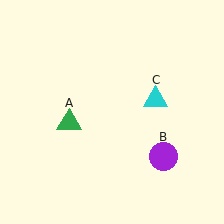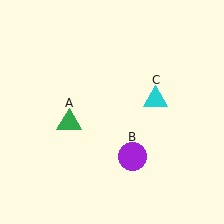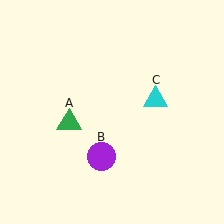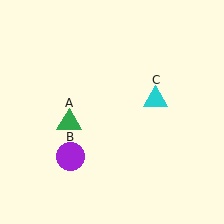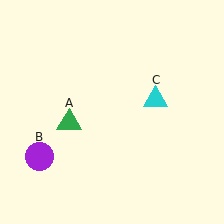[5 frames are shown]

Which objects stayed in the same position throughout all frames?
Green triangle (object A) and cyan triangle (object C) remained stationary.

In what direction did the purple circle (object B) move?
The purple circle (object B) moved left.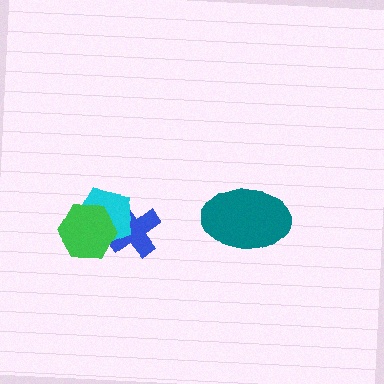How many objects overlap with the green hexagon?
2 objects overlap with the green hexagon.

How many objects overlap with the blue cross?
2 objects overlap with the blue cross.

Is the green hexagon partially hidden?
No, no other shape covers it.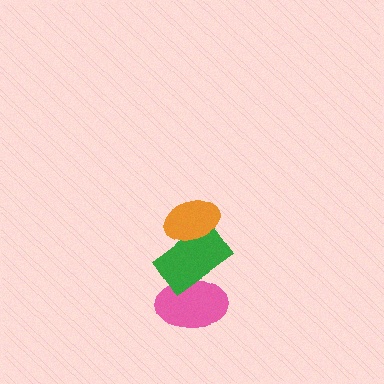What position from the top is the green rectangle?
The green rectangle is 2nd from the top.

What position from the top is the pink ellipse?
The pink ellipse is 3rd from the top.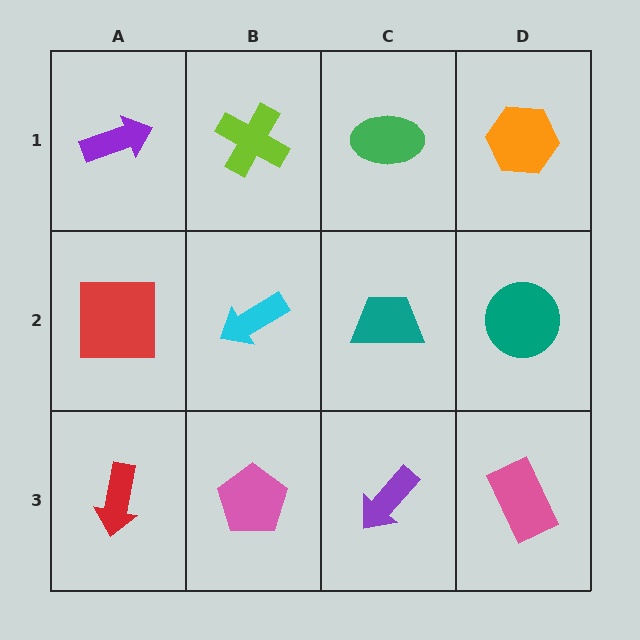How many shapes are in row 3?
4 shapes.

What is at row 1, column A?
A purple arrow.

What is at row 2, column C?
A teal trapezoid.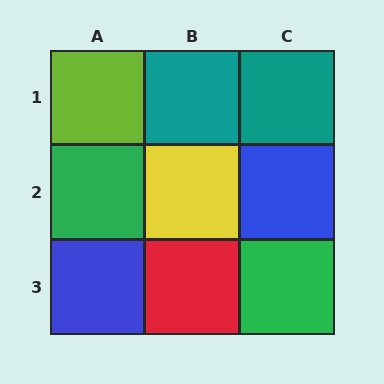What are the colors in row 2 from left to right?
Green, yellow, blue.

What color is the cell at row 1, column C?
Teal.